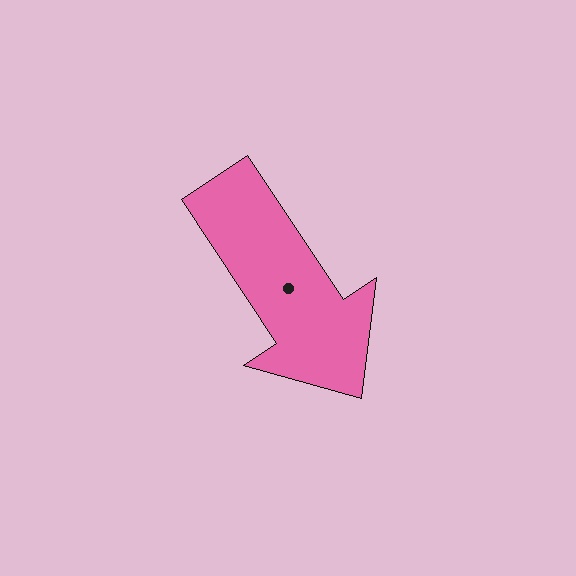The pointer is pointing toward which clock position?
Roughly 5 o'clock.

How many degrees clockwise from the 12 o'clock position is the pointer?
Approximately 147 degrees.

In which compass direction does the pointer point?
Southeast.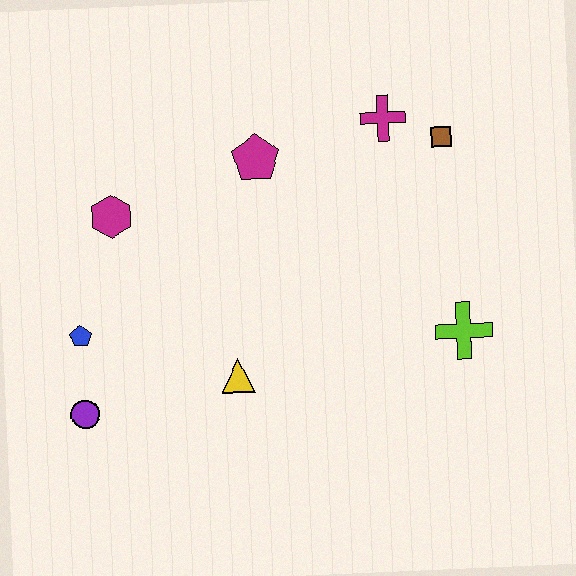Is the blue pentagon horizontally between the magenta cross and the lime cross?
No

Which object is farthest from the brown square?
The purple circle is farthest from the brown square.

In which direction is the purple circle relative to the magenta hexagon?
The purple circle is below the magenta hexagon.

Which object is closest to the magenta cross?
The brown square is closest to the magenta cross.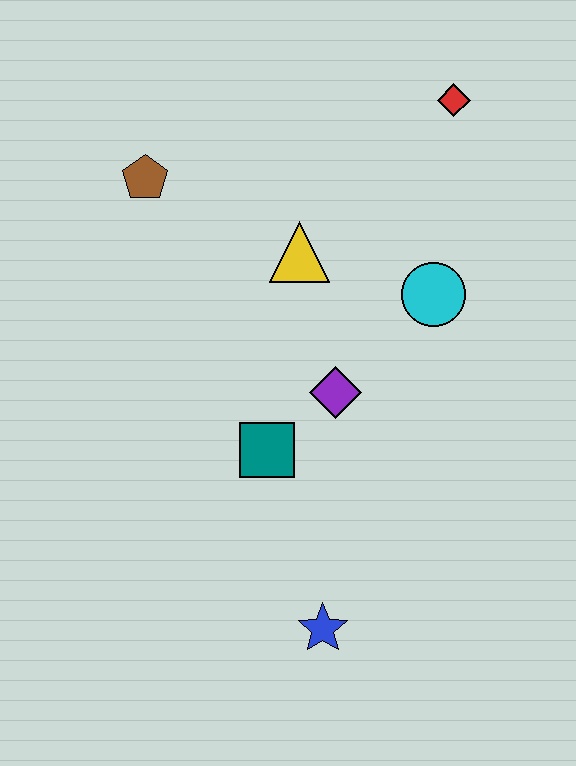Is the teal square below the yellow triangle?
Yes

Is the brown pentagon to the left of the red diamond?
Yes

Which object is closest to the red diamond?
The cyan circle is closest to the red diamond.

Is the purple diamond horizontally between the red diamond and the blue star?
Yes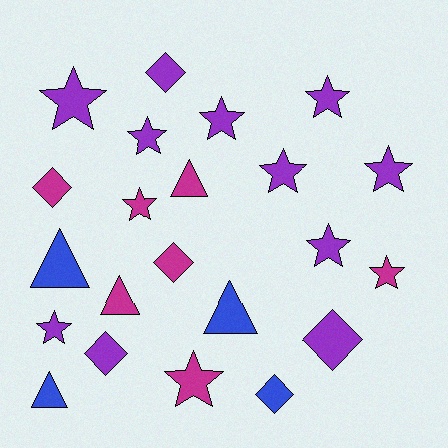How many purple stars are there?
There are 8 purple stars.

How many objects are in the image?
There are 22 objects.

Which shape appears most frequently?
Star, with 11 objects.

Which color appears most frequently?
Purple, with 11 objects.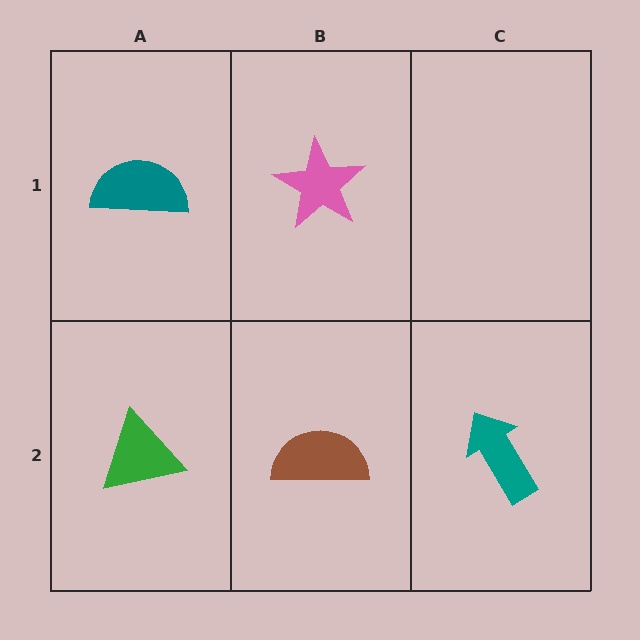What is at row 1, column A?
A teal semicircle.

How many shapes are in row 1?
2 shapes.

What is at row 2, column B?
A brown semicircle.